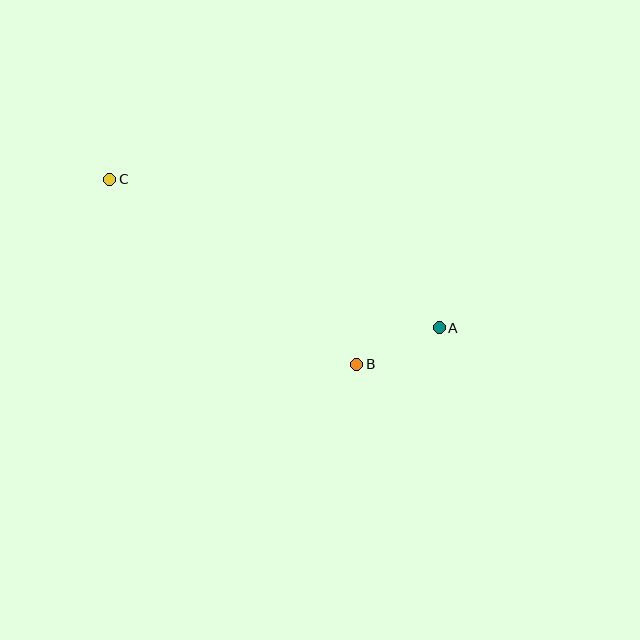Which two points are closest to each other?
Points A and B are closest to each other.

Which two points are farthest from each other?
Points A and C are farthest from each other.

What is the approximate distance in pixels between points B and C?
The distance between B and C is approximately 308 pixels.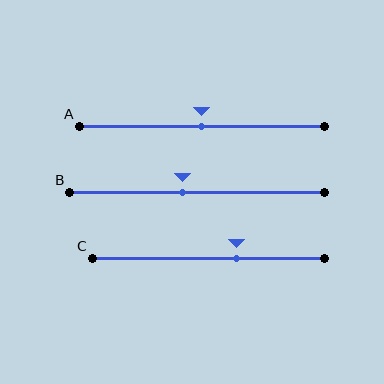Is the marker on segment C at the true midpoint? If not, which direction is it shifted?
No, the marker on segment C is shifted to the right by about 12% of the segment length.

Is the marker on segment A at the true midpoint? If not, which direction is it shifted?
Yes, the marker on segment A is at the true midpoint.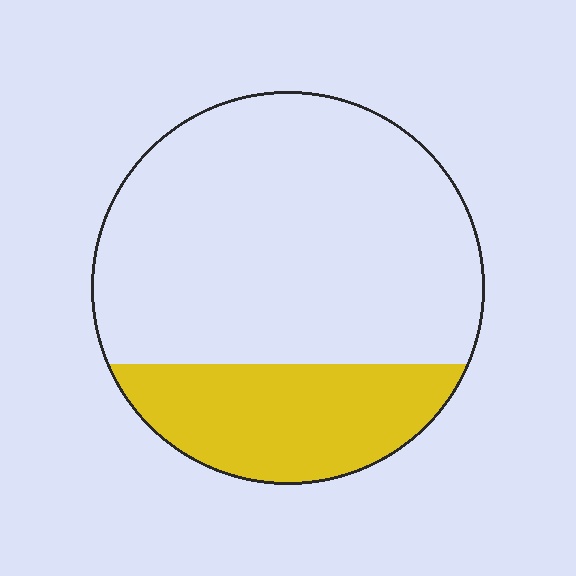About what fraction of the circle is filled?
About one quarter (1/4).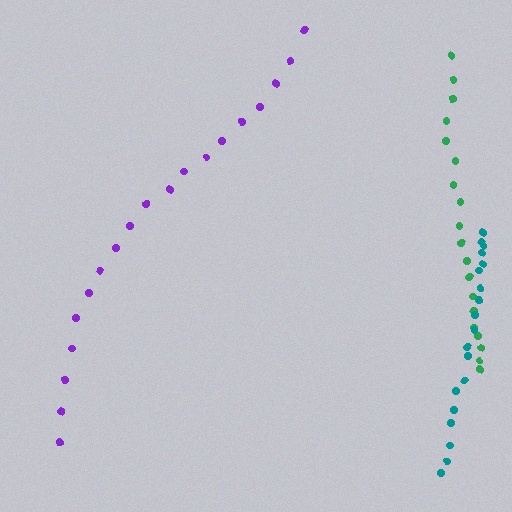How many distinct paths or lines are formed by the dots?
There are 3 distinct paths.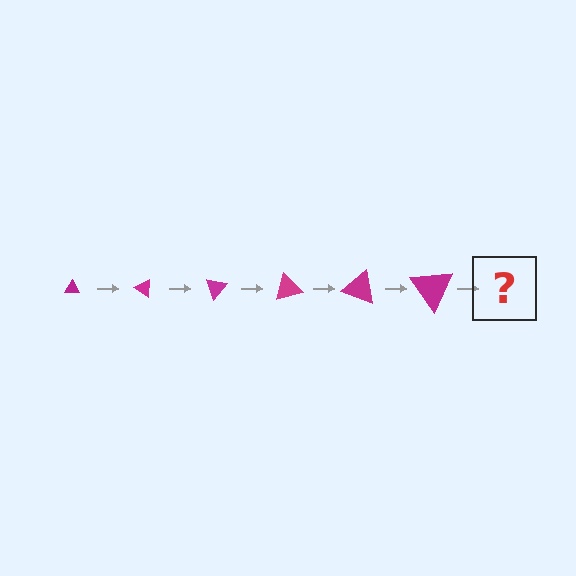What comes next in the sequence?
The next element should be a triangle, larger than the previous one and rotated 210 degrees from the start.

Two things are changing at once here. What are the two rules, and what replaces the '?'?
The two rules are that the triangle grows larger each step and it rotates 35 degrees each step. The '?' should be a triangle, larger than the previous one and rotated 210 degrees from the start.